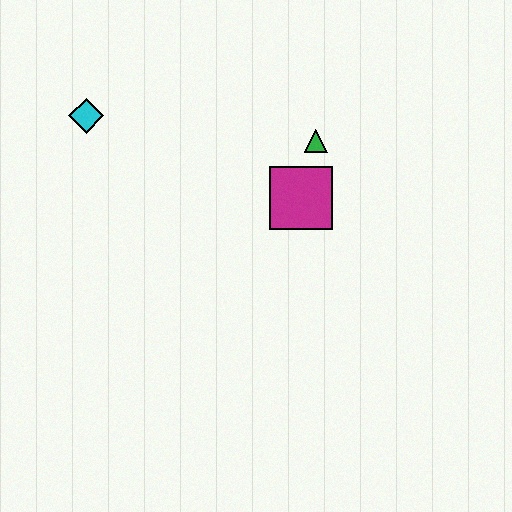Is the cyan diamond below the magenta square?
No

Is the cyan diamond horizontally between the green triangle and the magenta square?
No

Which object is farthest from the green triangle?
The cyan diamond is farthest from the green triangle.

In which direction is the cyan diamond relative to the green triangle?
The cyan diamond is to the left of the green triangle.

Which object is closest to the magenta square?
The green triangle is closest to the magenta square.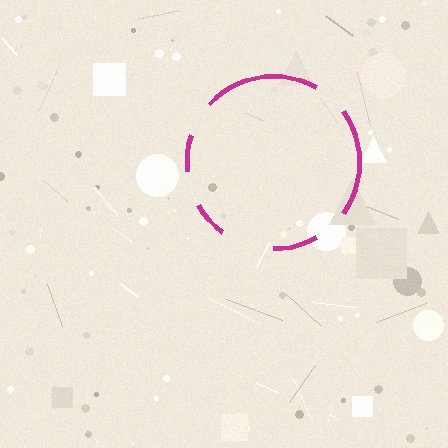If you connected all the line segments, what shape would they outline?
They would outline a circle.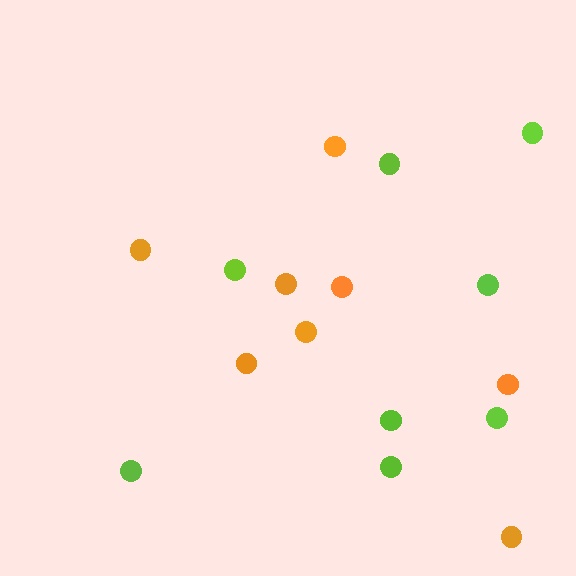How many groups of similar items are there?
There are 2 groups: one group of orange circles (8) and one group of lime circles (8).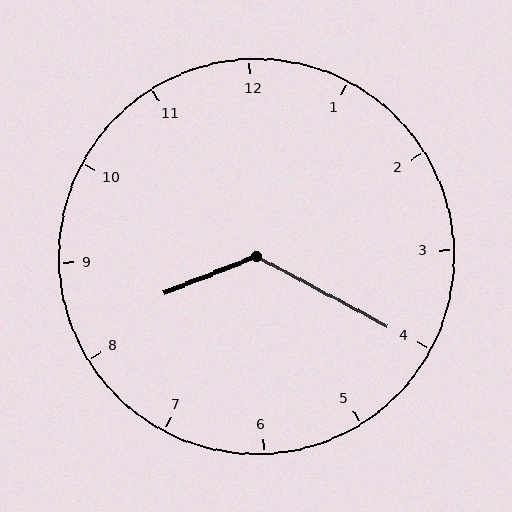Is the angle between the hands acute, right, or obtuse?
It is obtuse.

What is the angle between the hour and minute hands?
Approximately 130 degrees.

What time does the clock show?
8:20.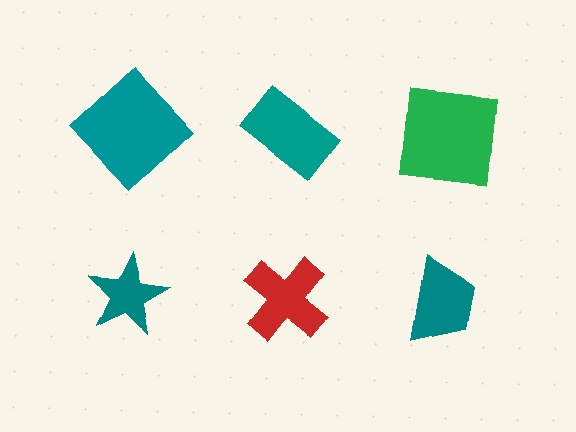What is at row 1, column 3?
A green square.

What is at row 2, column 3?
A teal trapezoid.